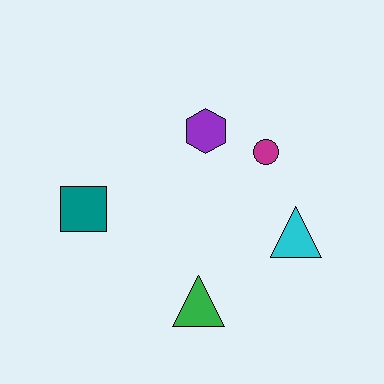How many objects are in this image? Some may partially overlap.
There are 5 objects.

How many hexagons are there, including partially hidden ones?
There is 1 hexagon.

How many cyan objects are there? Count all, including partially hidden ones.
There is 1 cyan object.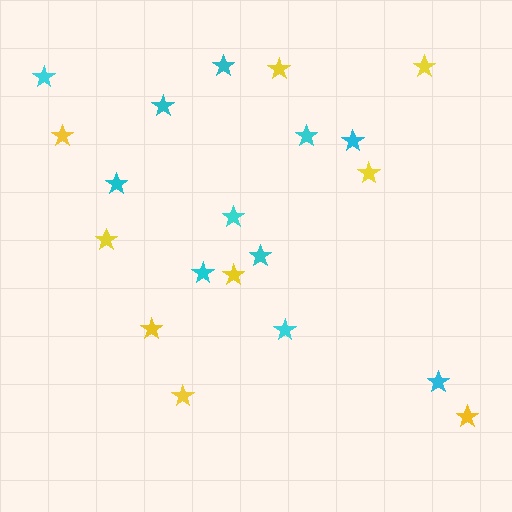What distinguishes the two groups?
There are 2 groups: one group of cyan stars (11) and one group of yellow stars (9).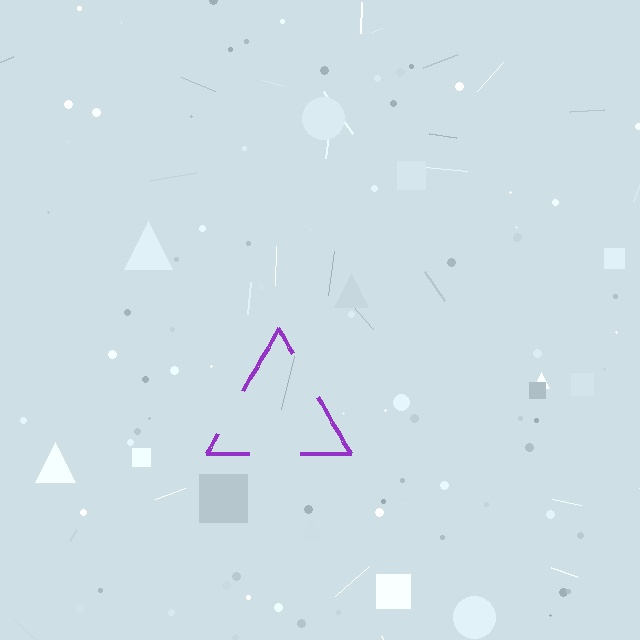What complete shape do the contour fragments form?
The contour fragments form a triangle.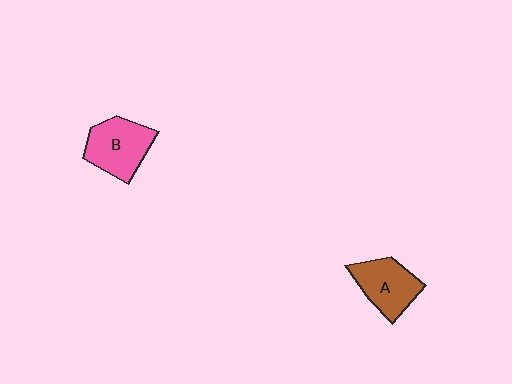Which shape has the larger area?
Shape B (pink).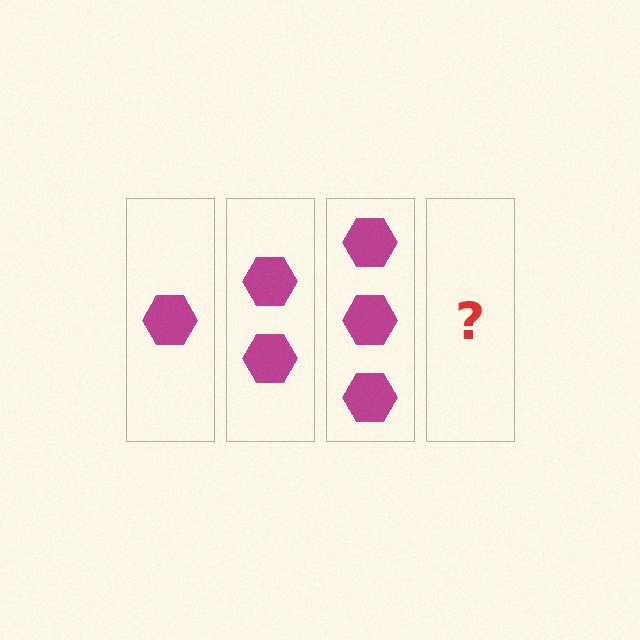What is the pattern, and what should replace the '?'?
The pattern is that each step adds one more hexagon. The '?' should be 4 hexagons.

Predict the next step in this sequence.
The next step is 4 hexagons.